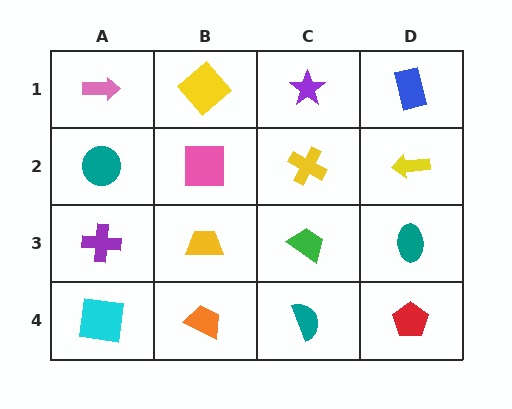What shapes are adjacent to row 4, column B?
A yellow trapezoid (row 3, column B), a cyan square (row 4, column A), a teal semicircle (row 4, column C).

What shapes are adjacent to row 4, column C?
A green trapezoid (row 3, column C), an orange trapezoid (row 4, column B), a red pentagon (row 4, column D).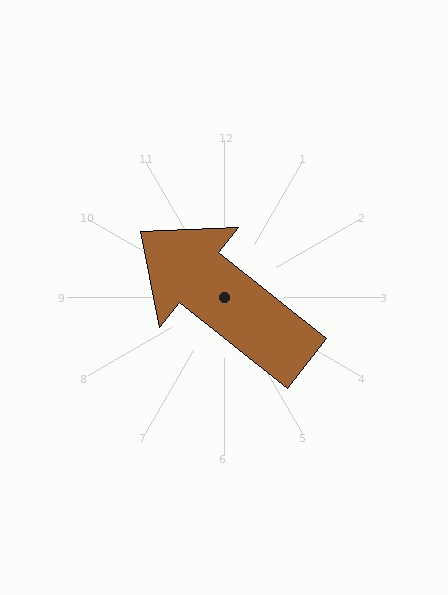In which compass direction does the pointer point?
Northwest.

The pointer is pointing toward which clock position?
Roughly 10 o'clock.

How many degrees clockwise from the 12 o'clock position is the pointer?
Approximately 308 degrees.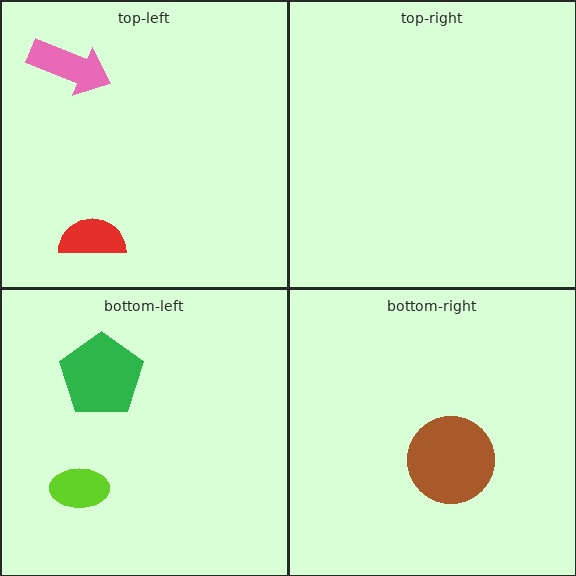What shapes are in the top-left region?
The red semicircle, the pink arrow.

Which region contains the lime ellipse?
The bottom-left region.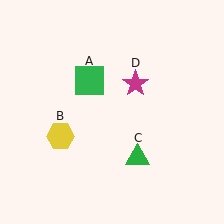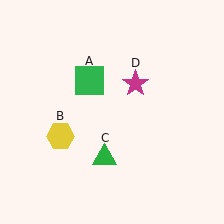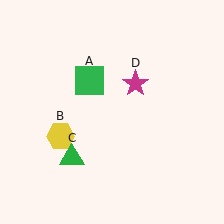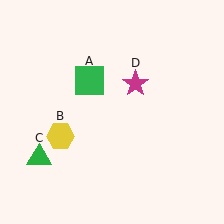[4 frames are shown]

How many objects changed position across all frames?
1 object changed position: green triangle (object C).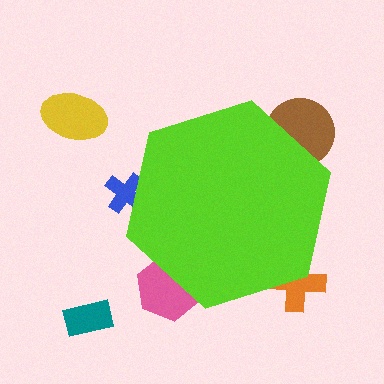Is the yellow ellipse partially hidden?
No, the yellow ellipse is fully visible.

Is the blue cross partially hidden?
Yes, the blue cross is partially hidden behind the lime hexagon.